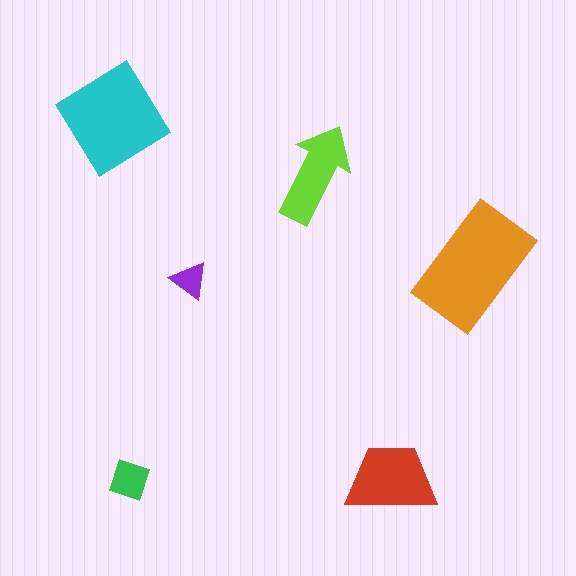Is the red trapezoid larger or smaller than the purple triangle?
Larger.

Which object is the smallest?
The purple triangle.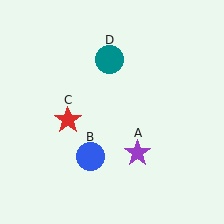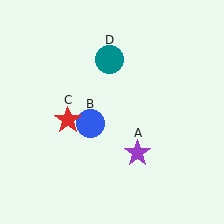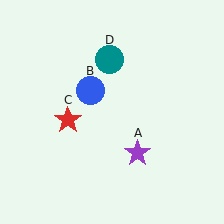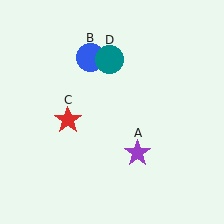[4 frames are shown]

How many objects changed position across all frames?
1 object changed position: blue circle (object B).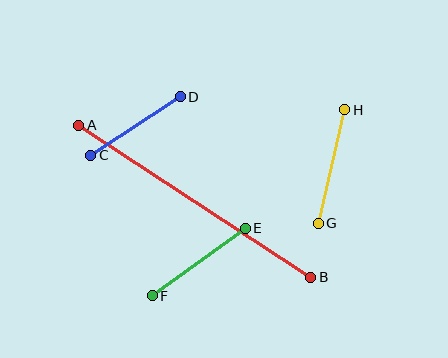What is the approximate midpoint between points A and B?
The midpoint is at approximately (195, 201) pixels.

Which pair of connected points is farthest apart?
Points A and B are farthest apart.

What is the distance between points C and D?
The distance is approximately 107 pixels.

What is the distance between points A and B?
The distance is approximately 277 pixels.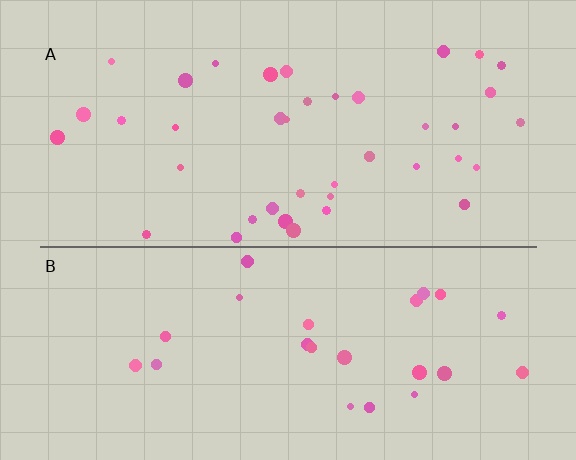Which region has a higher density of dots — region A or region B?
A (the top).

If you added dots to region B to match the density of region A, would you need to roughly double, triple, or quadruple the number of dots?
Approximately double.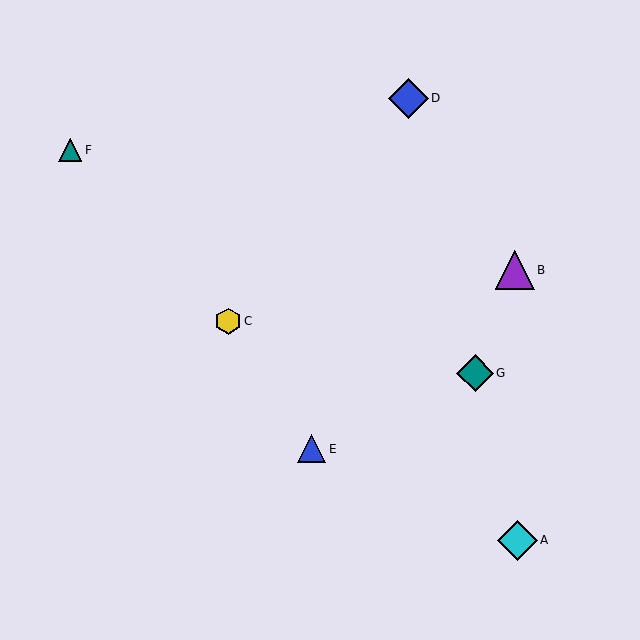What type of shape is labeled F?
Shape F is a teal triangle.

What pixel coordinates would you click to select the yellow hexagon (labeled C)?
Click at (228, 321) to select the yellow hexagon C.